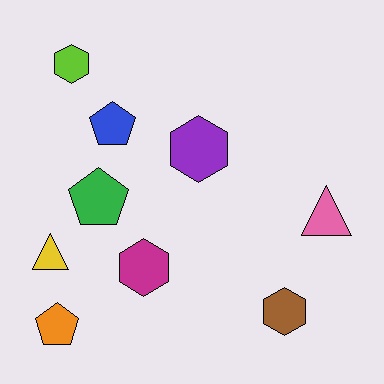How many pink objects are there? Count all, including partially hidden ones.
There is 1 pink object.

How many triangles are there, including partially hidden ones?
There are 2 triangles.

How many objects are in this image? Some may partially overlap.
There are 9 objects.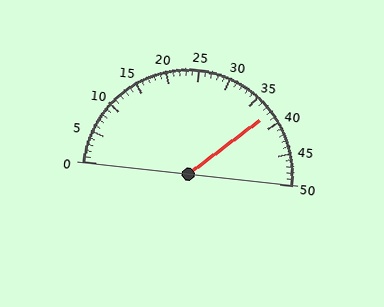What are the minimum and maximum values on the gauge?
The gauge ranges from 0 to 50.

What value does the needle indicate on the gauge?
The needle indicates approximately 38.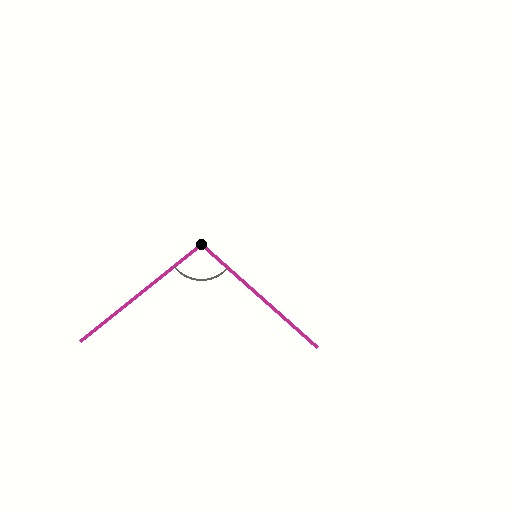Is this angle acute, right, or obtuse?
It is obtuse.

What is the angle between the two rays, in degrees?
Approximately 100 degrees.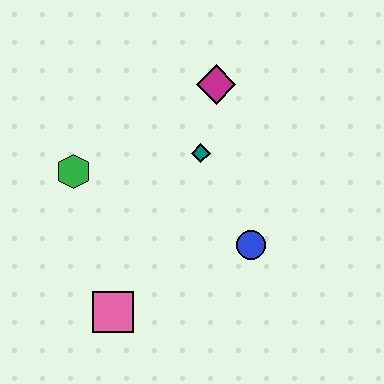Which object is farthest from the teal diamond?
The pink square is farthest from the teal diamond.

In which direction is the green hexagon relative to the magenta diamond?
The green hexagon is to the left of the magenta diamond.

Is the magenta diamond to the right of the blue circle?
No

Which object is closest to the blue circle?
The teal diamond is closest to the blue circle.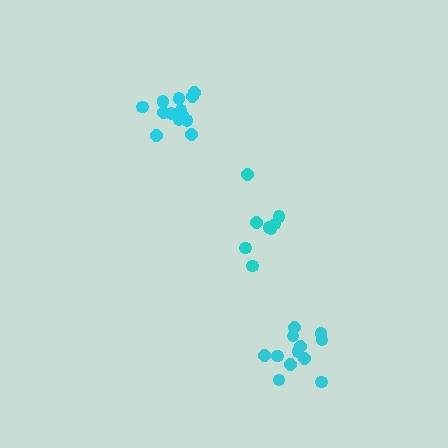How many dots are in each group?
Group 1: 12 dots, Group 2: 13 dots, Group 3: 8 dots (33 total).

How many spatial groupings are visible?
There are 3 spatial groupings.